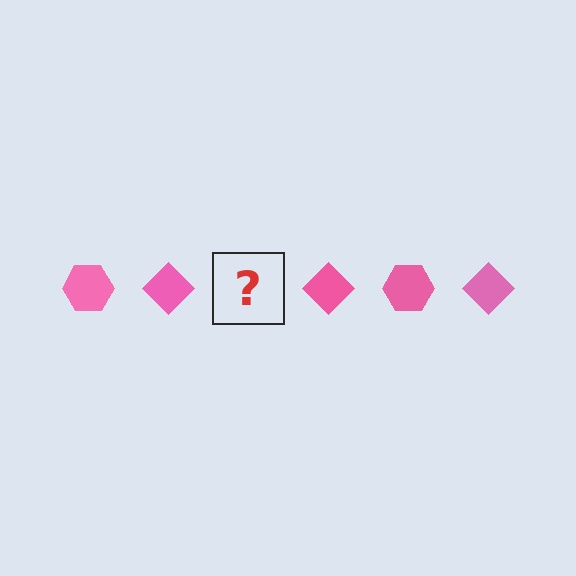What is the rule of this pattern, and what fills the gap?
The rule is that the pattern cycles through hexagon, diamond shapes in pink. The gap should be filled with a pink hexagon.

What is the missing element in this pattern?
The missing element is a pink hexagon.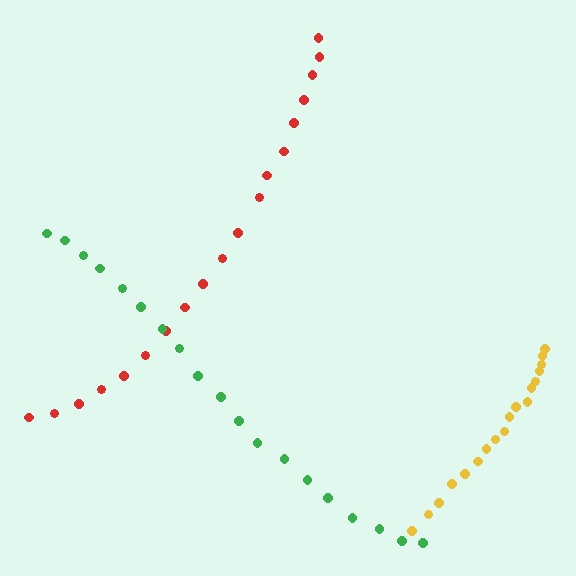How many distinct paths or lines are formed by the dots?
There are 3 distinct paths.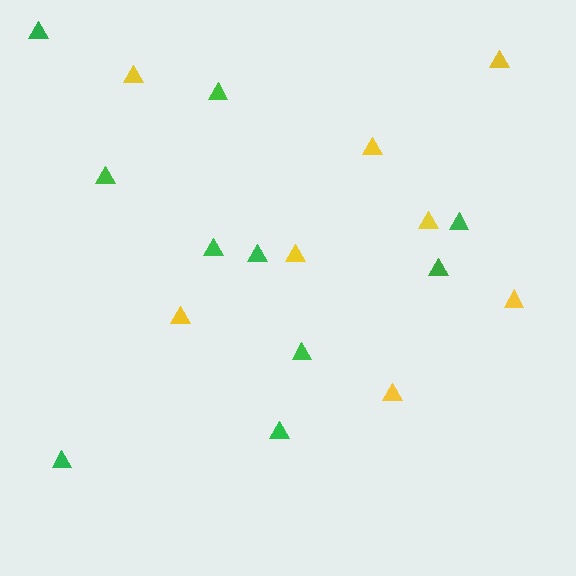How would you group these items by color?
There are 2 groups: one group of yellow triangles (8) and one group of green triangles (10).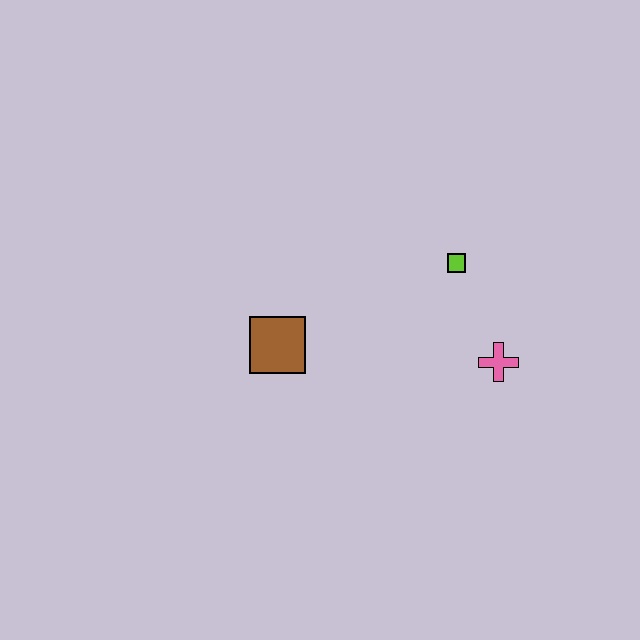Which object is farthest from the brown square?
The pink cross is farthest from the brown square.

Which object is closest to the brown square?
The lime square is closest to the brown square.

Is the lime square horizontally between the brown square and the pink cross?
Yes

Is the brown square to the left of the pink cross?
Yes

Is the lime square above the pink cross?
Yes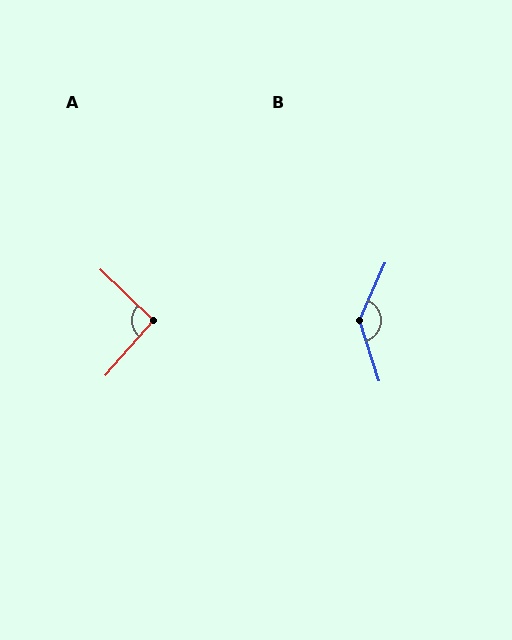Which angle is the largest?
B, at approximately 139 degrees.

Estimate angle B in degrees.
Approximately 139 degrees.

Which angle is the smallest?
A, at approximately 92 degrees.